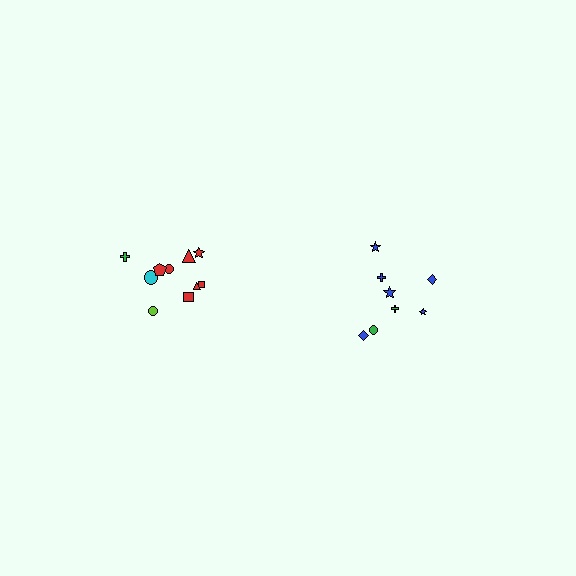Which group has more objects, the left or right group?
The left group.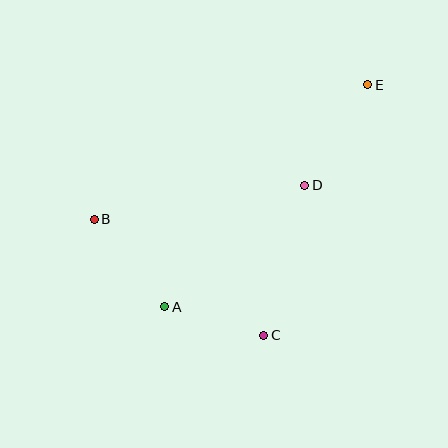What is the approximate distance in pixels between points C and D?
The distance between C and D is approximately 155 pixels.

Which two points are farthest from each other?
Points B and E are farthest from each other.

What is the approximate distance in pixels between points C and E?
The distance between C and E is approximately 271 pixels.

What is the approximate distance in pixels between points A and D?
The distance between A and D is approximately 186 pixels.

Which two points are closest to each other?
Points A and C are closest to each other.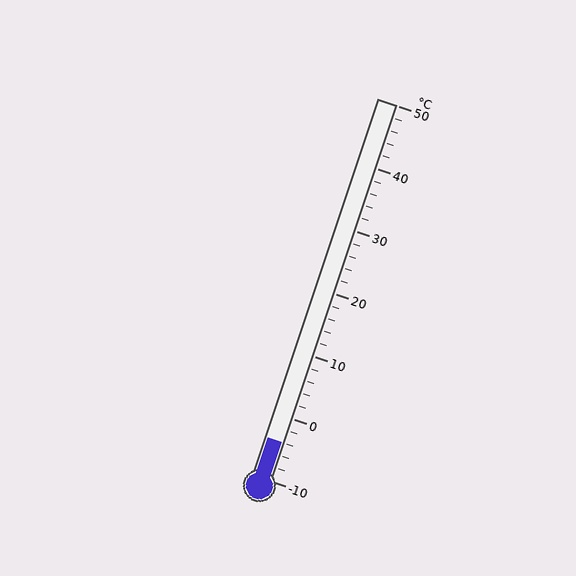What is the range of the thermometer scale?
The thermometer scale ranges from -10°C to 50°C.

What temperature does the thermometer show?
The thermometer shows approximately -4°C.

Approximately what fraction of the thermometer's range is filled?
The thermometer is filled to approximately 10% of its range.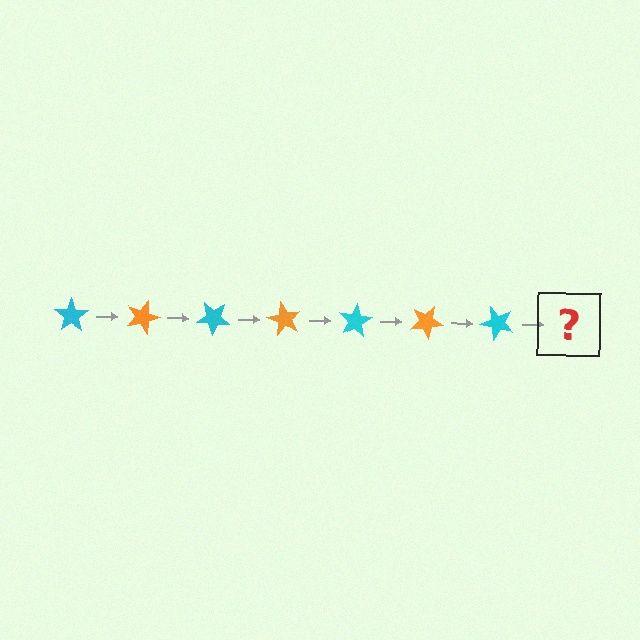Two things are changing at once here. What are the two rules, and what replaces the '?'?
The two rules are that it rotates 20 degrees each step and the color cycles through cyan and orange. The '?' should be an orange star, rotated 140 degrees from the start.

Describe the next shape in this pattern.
It should be an orange star, rotated 140 degrees from the start.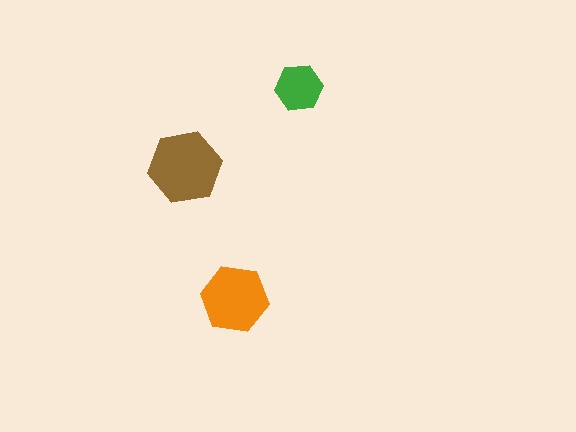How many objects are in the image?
There are 3 objects in the image.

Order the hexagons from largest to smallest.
the brown one, the orange one, the green one.